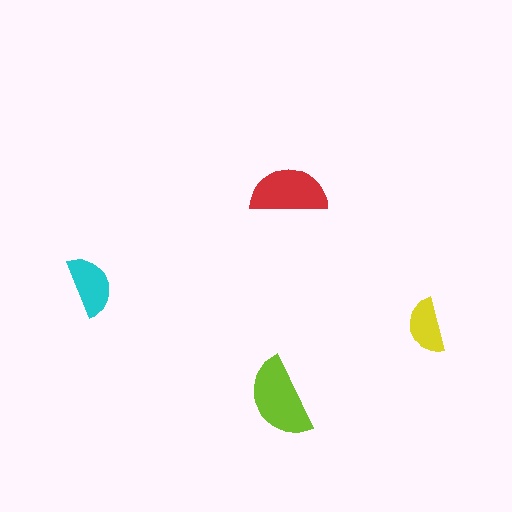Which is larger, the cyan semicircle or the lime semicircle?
The lime one.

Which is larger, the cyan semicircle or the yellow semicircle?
The cyan one.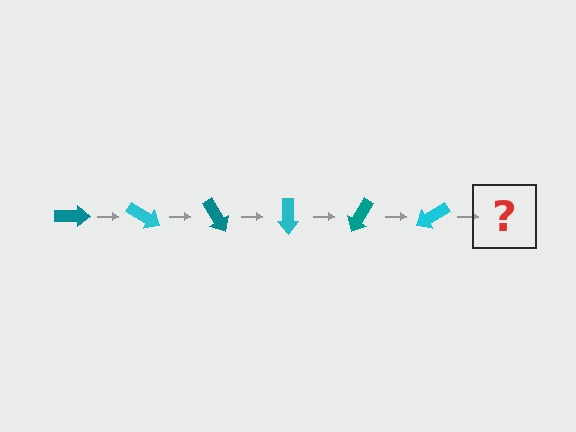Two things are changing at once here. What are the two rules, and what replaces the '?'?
The two rules are that it rotates 30 degrees each step and the color cycles through teal and cyan. The '?' should be a teal arrow, rotated 180 degrees from the start.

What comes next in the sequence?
The next element should be a teal arrow, rotated 180 degrees from the start.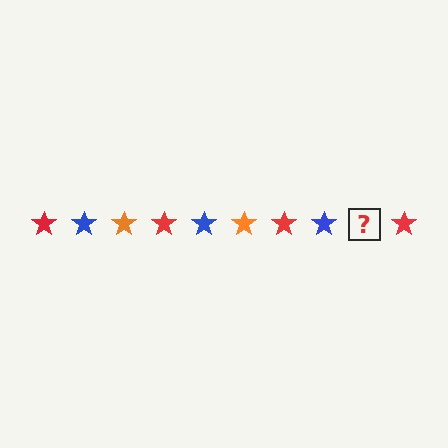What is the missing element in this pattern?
The missing element is an orange star.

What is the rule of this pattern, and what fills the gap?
The rule is that the pattern cycles through red, blue, orange stars. The gap should be filled with an orange star.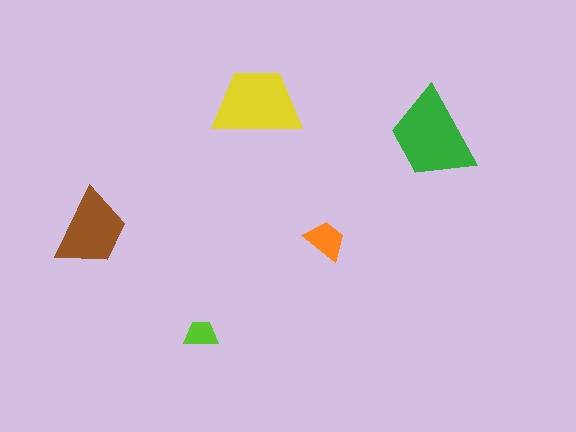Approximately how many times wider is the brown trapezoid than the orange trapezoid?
About 2 times wider.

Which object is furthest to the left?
The brown trapezoid is leftmost.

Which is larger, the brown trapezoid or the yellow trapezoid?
The yellow one.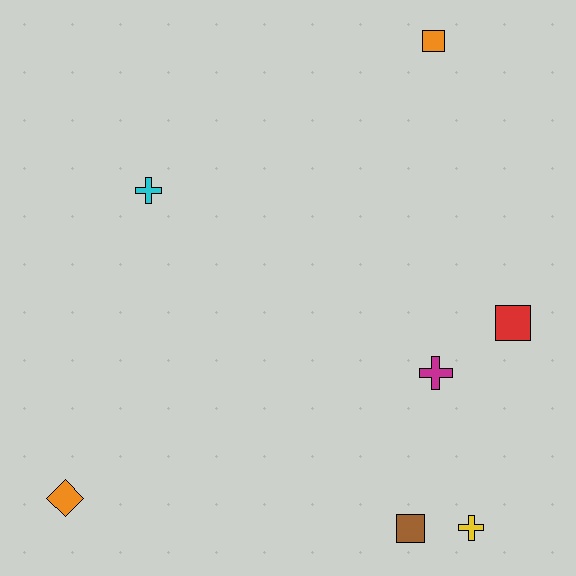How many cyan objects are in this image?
There is 1 cyan object.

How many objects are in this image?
There are 7 objects.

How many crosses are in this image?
There are 3 crosses.